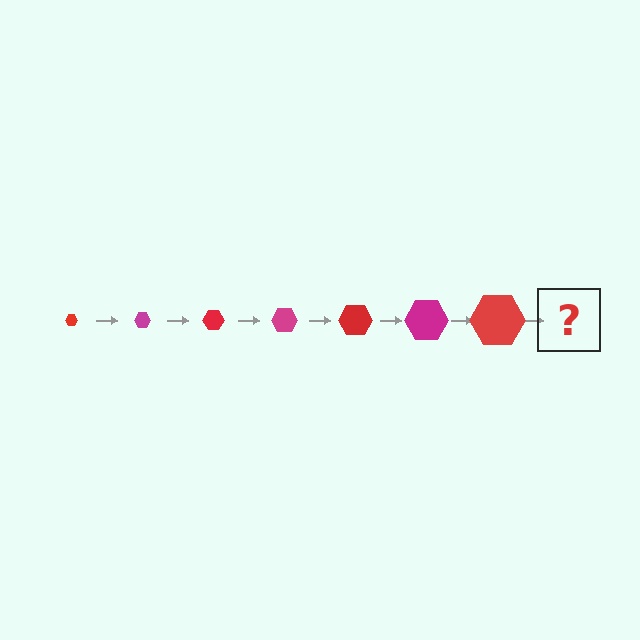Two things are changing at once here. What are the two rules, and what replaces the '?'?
The two rules are that the hexagon grows larger each step and the color cycles through red and magenta. The '?' should be a magenta hexagon, larger than the previous one.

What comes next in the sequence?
The next element should be a magenta hexagon, larger than the previous one.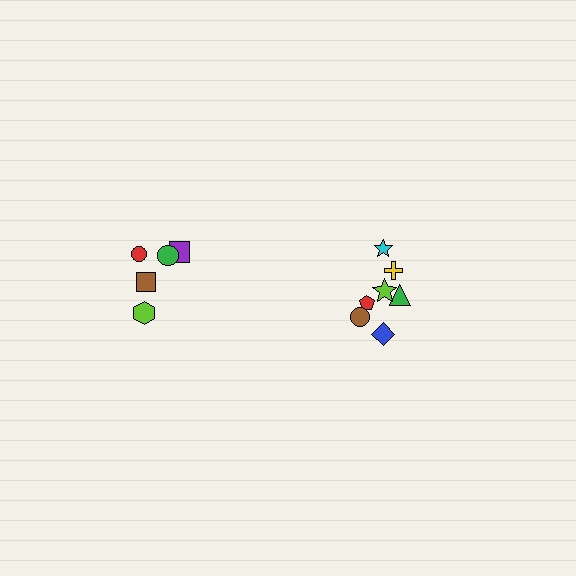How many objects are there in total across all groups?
There are 12 objects.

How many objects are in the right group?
There are 7 objects.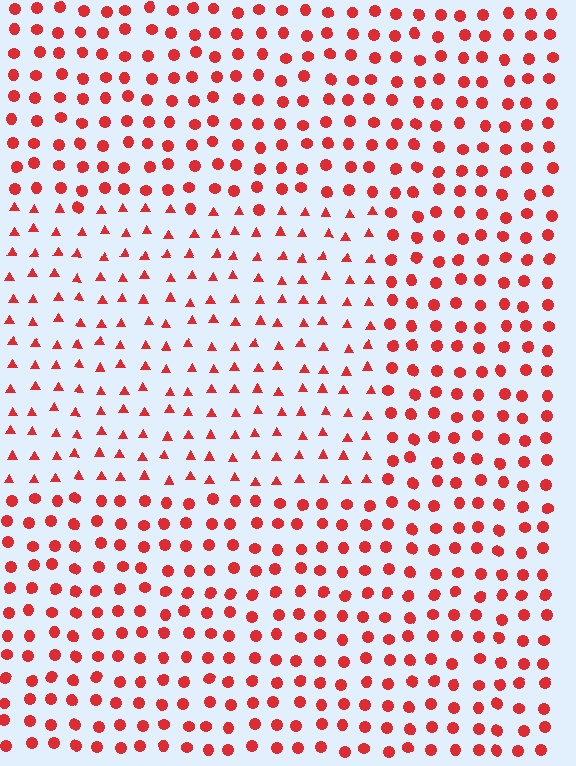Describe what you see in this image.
The image is filled with small red elements arranged in a uniform grid. A rectangle-shaped region contains triangles, while the surrounding area contains circles. The boundary is defined purely by the change in element shape.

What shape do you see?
I see a rectangle.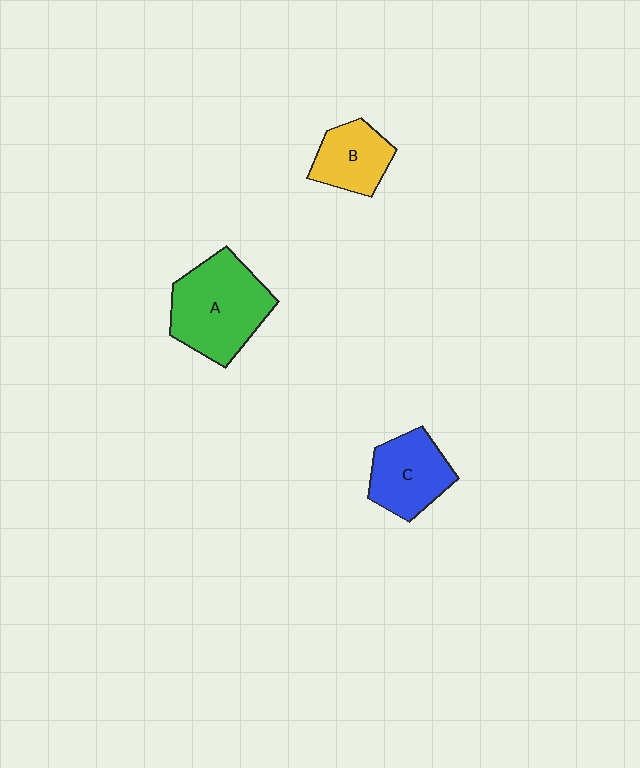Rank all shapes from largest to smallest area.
From largest to smallest: A (green), C (blue), B (yellow).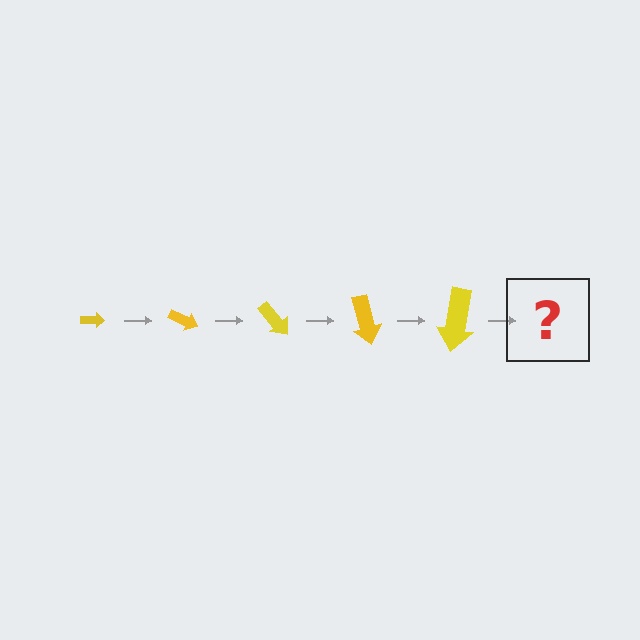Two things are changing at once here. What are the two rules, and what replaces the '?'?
The two rules are that the arrow grows larger each step and it rotates 25 degrees each step. The '?' should be an arrow, larger than the previous one and rotated 125 degrees from the start.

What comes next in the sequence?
The next element should be an arrow, larger than the previous one and rotated 125 degrees from the start.